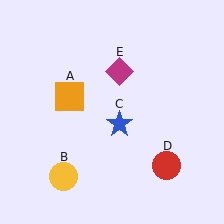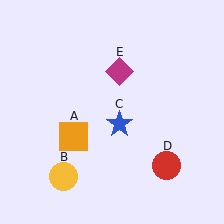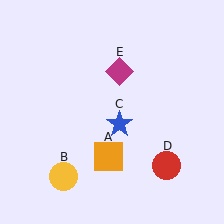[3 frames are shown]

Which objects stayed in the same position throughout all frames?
Yellow circle (object B) and blue star (object C) and red circle (object D) and magenta diamond (object E) remained stationary.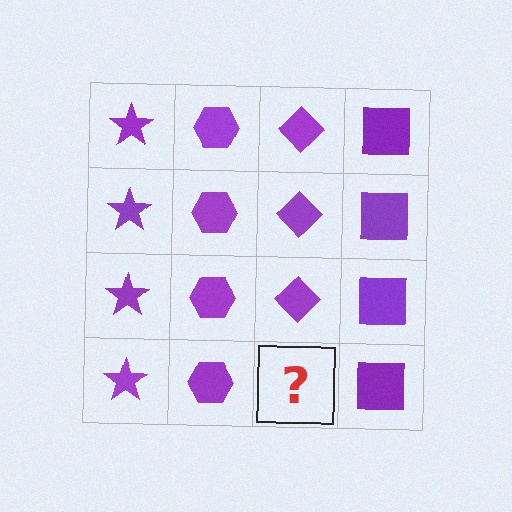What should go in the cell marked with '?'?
The missing cell should contain a purple diamond.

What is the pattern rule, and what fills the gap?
The rule is that each column has a consistent shape. The gap should be filled with a purple diamond.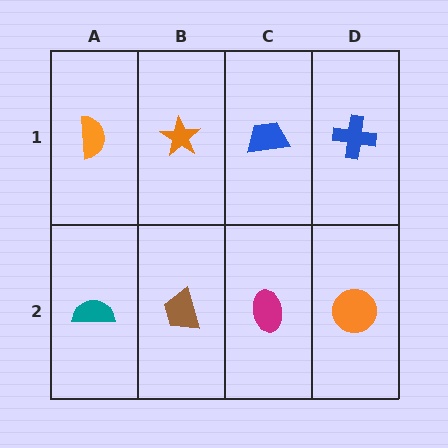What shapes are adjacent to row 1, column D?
An orange circle (row 2, column D), a blue trapezoid (row 1, column C).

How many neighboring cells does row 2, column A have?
2.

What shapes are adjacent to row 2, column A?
An orange semicircle (row 1, column A), a brown trapezoid (row 2, column B).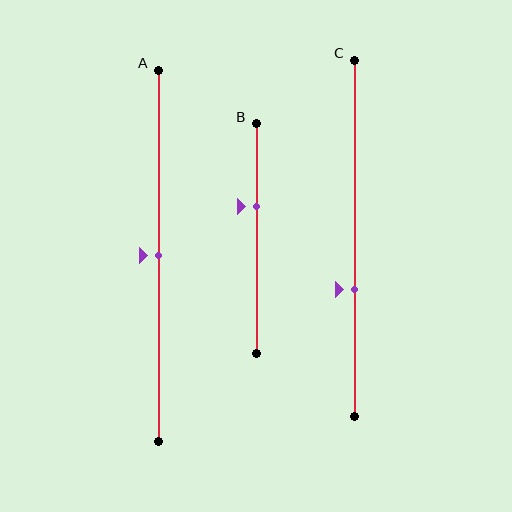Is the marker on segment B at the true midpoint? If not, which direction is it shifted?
No, the marker on segment B is shifted upward by about 14% of the segment length.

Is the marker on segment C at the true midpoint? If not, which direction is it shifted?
No, the marker on segment C is shifted downward by about 14% of the segment length.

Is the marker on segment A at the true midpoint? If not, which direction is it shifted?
Yes, the marker on segment A is at the true midpoint.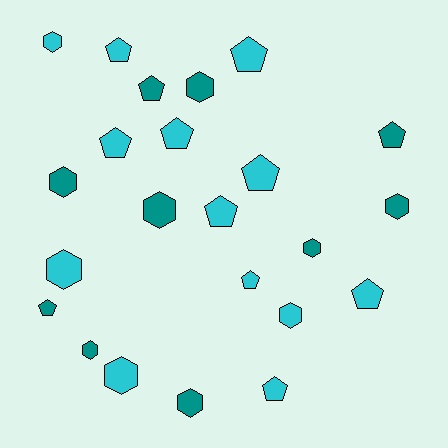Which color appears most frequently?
Cyan, with 13 objects.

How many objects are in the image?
There are 23 objects.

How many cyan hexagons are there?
There are 4 cyan hexagons.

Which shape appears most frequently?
Pentagon, with 12 objects.